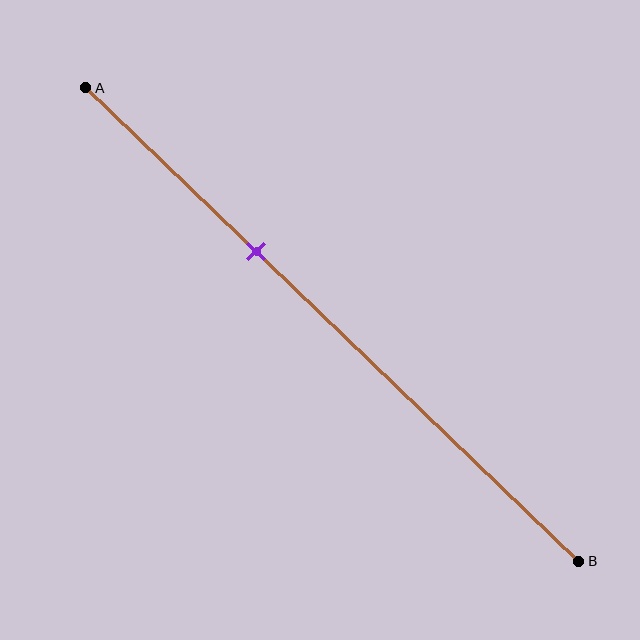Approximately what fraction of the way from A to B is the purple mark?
The purple mark is approximately 35% of the way from A to B.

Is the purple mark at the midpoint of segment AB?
No, the mark is at about 35% from A, not at the 50% midpoint.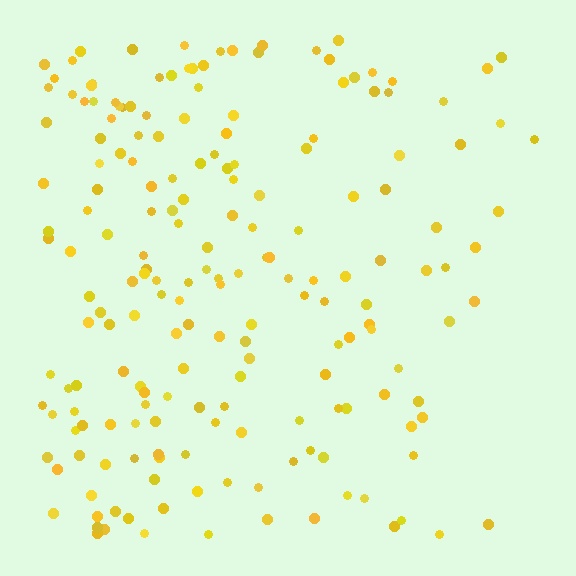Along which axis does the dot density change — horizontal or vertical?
Horizontal.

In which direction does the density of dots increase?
From right to left, with the left side densest.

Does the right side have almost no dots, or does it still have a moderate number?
Still a moderate number, just noticeably fewer than the left.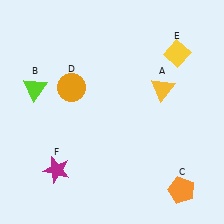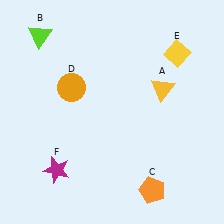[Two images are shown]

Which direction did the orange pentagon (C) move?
The orange pentagon (C) moved left.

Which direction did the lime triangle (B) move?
The lime triangle (B) moved up.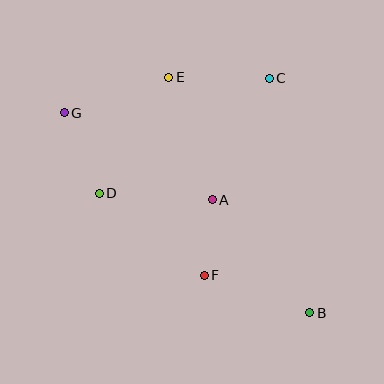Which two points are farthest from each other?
Points B and G are farthest from each other.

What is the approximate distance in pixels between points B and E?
The distance between B and E is approximately 274 pixels.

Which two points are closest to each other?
Points A and F are closest to each other.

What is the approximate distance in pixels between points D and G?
The distance between D and G is approximately 87 pixels.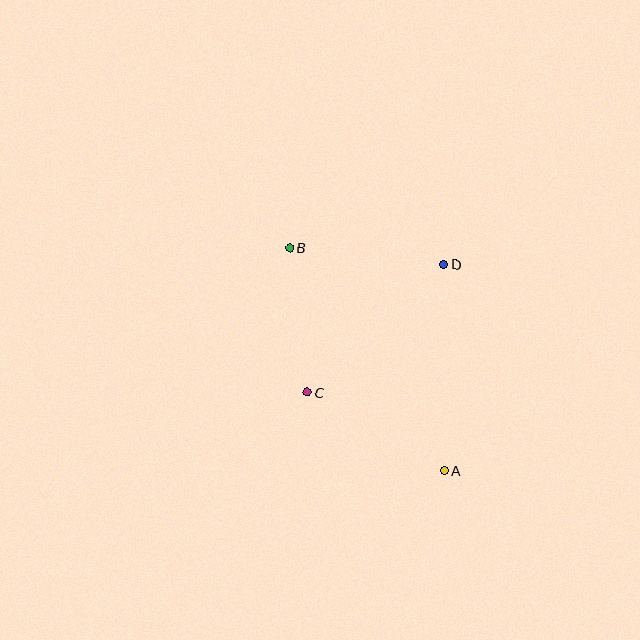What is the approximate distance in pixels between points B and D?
The distance between B and D is approximately 155 pixels.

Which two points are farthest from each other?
Points A and B are farthest from each other.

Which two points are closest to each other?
Points B and C are closest to each other.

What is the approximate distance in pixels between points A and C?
The distance between A and C is approximately 158 pixels.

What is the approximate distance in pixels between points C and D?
The distance between C and D is approximately 187 pixels.